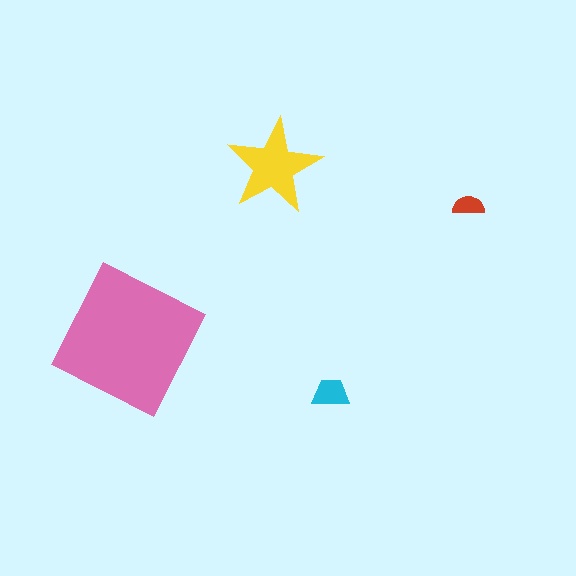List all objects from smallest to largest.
The red semicircle, the cyan trapezoid, the yellow star, the pink square.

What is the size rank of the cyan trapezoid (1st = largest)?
3rd.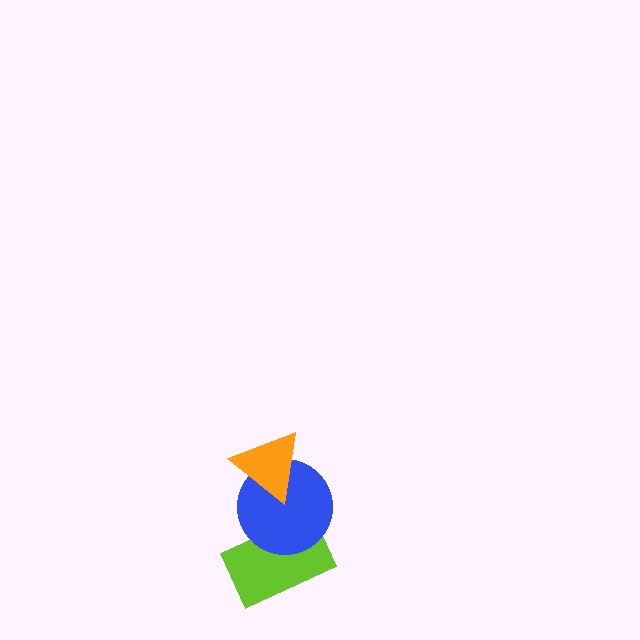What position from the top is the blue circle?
The blue circle is 2nd from the top.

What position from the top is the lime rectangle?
The lime rectangle is 3rd from the top.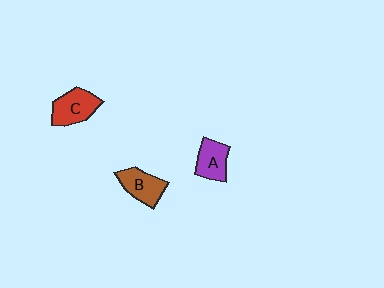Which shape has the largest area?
Shape C (red).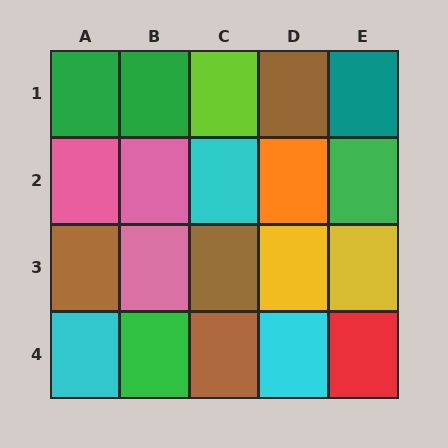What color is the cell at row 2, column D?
Orange.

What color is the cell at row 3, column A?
Brown.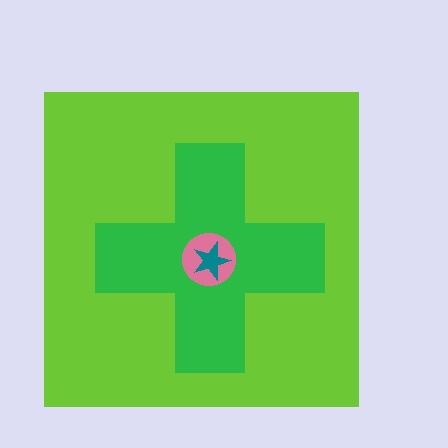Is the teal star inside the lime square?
Yes.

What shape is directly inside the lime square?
The green cross.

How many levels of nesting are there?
4.